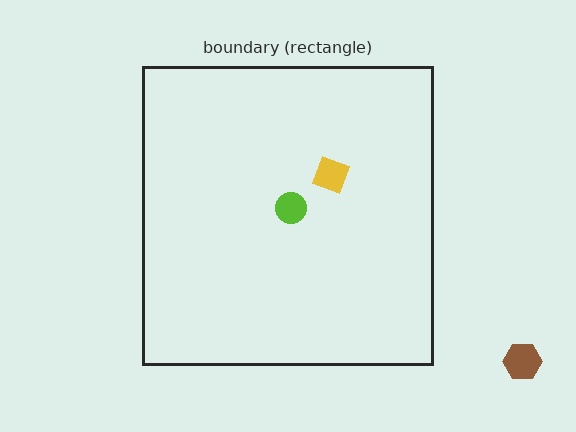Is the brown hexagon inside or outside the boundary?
Outside.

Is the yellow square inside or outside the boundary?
Inside.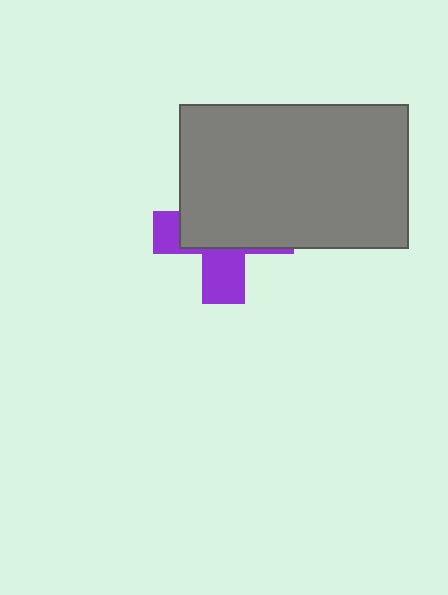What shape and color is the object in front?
The object in front is a gray rectangle.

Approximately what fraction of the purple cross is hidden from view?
Roughly 64% of the purple cross is hidden behind the gray rectangle.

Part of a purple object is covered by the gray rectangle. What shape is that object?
It is a cross.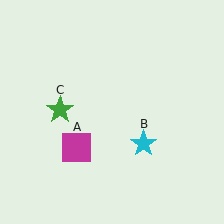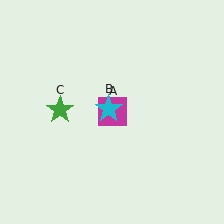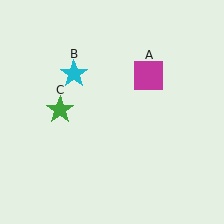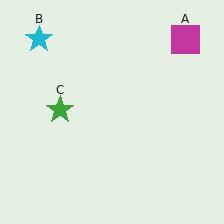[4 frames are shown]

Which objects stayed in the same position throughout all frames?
Green star (object C) remained stationary.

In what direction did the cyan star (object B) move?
The cyan star (object B) moved up and to the left.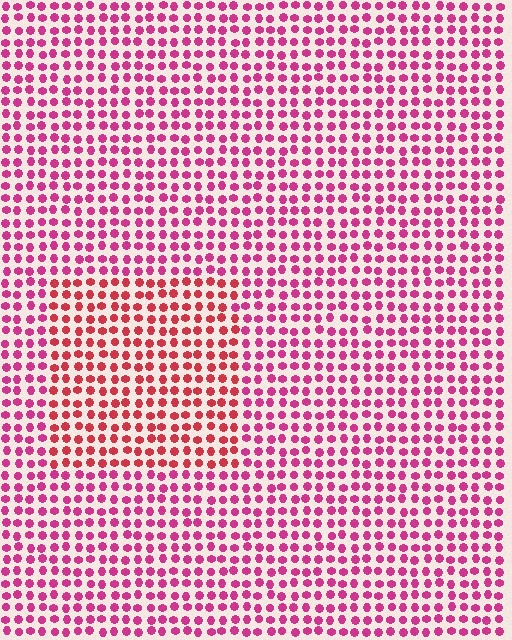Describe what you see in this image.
The image is filled with small magenta elements in a uniform arrangement. A rectangle-shaped region is visible where the elements are tinted to a slightly different hue, forming a subtle color boundary.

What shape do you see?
I see a rectangle.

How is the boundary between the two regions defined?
The boundary is defined purely by a slight shift in hue (about 28 degrees). Spacing, size, and orientation are identical on both sides.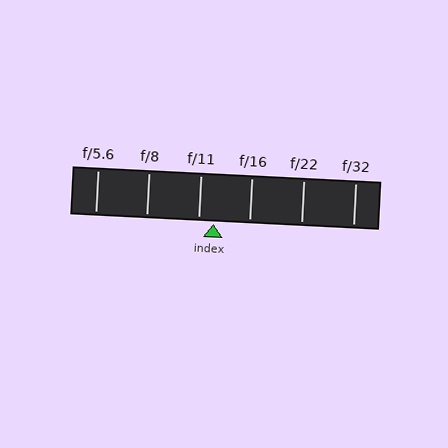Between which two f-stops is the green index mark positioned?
The index mark is between f/11 and f/16.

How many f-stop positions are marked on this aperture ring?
There are 6 f-stop positions marked.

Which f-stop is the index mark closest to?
The index mark is closest to f/11.